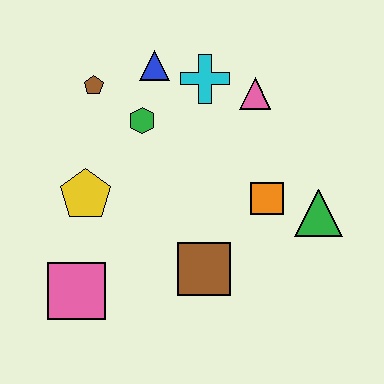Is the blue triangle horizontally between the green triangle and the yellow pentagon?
Yes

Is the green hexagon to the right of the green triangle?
No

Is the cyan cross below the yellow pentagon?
No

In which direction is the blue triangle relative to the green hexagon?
The blue triangle is above the green hexagon.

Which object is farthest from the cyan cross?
The pink square is farthest from the cyan cross.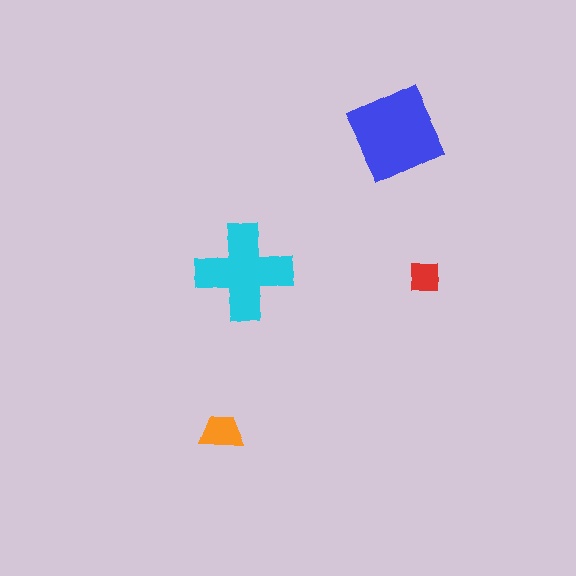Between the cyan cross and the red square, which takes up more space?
The cyan cross.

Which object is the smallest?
The red square.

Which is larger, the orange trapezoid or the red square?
The orange trapezoid.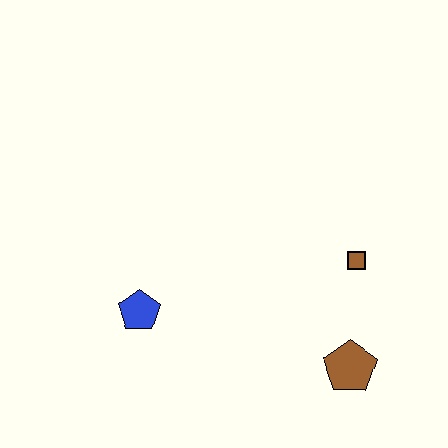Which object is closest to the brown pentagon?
The brown square is closest to the brown pentagon.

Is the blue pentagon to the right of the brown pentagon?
No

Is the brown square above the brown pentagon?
Yes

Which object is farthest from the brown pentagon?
The blue pentagon is farthest from the brown pentagon.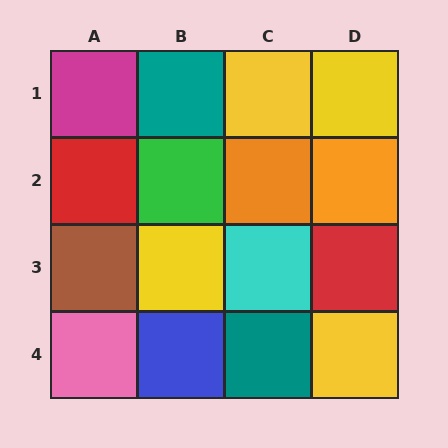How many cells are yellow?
4 cells are yellow.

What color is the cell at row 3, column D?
Red.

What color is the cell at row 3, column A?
Brown.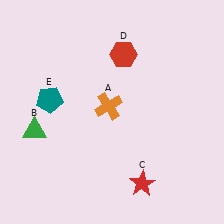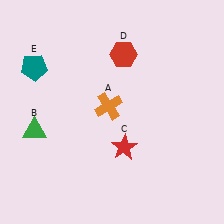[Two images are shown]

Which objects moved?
The objects that moved are: the red star (C), the teal pentagon (E).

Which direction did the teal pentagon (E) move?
The teal pentagon (E) moved up.